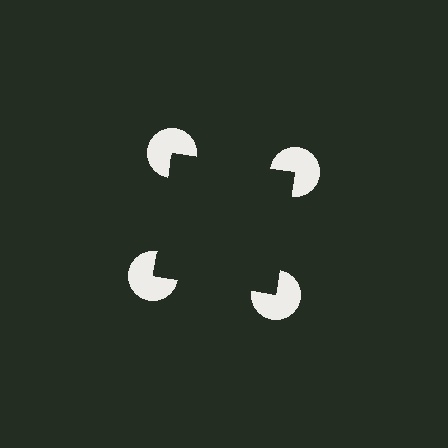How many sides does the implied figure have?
4 sides.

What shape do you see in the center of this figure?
An illusory square — its edges are inferred from the aligned wedge cuts in the pac-man discs, not physically drawn.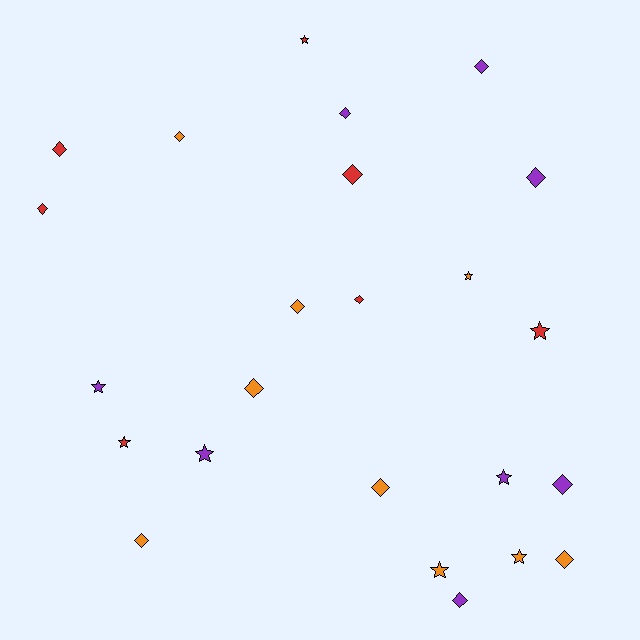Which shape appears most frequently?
Diamond, with 15 objects.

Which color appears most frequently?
Orange, with 9 objects.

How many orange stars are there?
There are 3 orange stars.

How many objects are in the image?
There are 24 objects.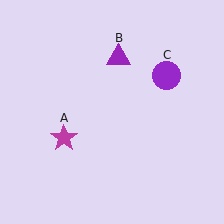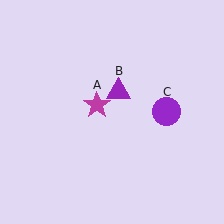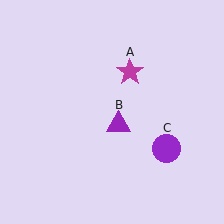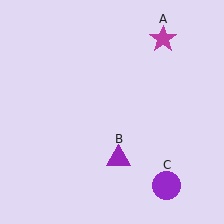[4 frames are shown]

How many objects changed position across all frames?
3 objects changed position: magenta star (object A), purple triangle (object B), purple circle (object C).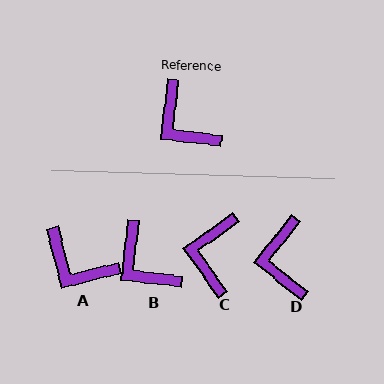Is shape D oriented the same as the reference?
No, it is off by about 31 degrees.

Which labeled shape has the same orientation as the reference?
B.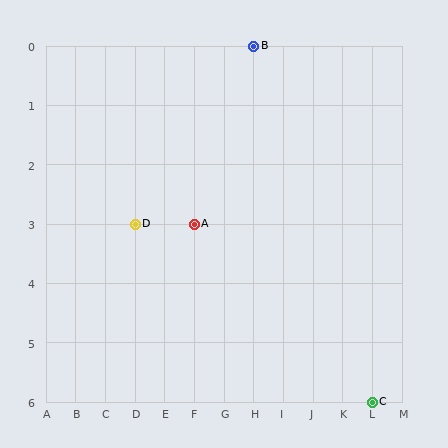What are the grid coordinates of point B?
Point B is at grid coordinates (H, 0).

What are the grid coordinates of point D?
Point D is at grid coordinates (D, 3).